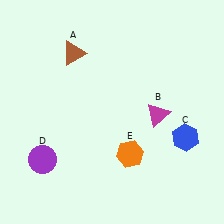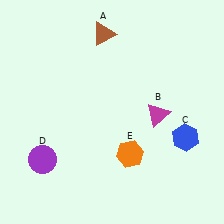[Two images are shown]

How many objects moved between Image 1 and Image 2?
1 object moved between the two images.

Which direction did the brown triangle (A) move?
The brown triangle (A) moved right.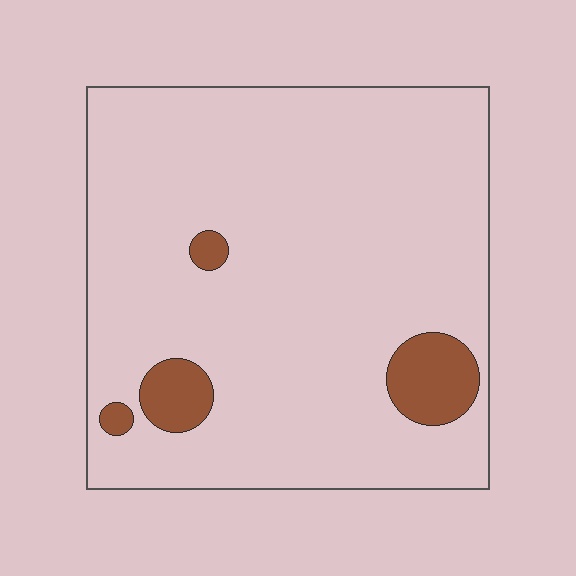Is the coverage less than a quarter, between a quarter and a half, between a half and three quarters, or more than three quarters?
Less than a quarter.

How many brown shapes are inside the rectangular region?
4.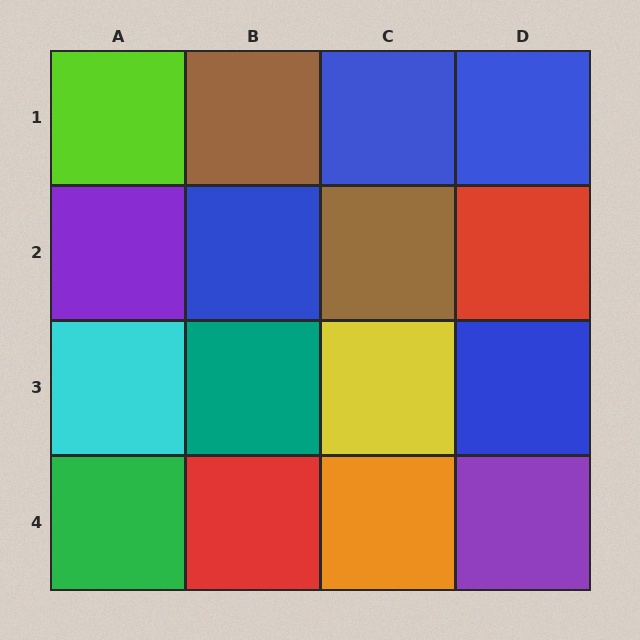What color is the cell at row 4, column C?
Orange.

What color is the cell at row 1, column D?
Blue.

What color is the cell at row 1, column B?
Brown.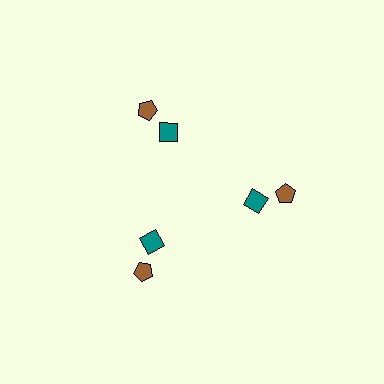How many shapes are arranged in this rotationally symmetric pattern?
There are 6 shapes, arranged in 3 groups of 2.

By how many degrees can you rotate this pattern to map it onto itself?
The pattern maps onto itself every 120 degrees of rotation.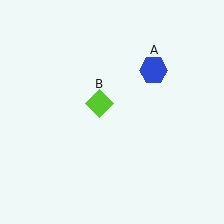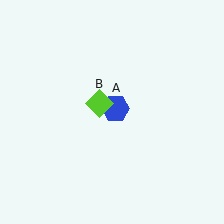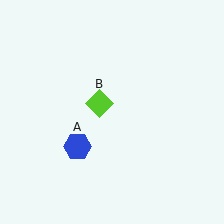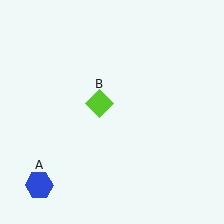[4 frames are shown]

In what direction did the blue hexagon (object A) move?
The blue hexagon (object A) moved down and to the left.